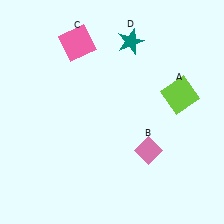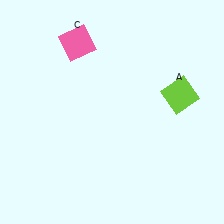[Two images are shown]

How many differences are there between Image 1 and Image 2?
There are 2 differences between the two images.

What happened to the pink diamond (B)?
The pink diamond (B) was removed in Image 2. It was in the bottom-right area of Image 1.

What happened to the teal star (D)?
The teal star (D) was removed in Image 2. It was in the top-right area of Image 1.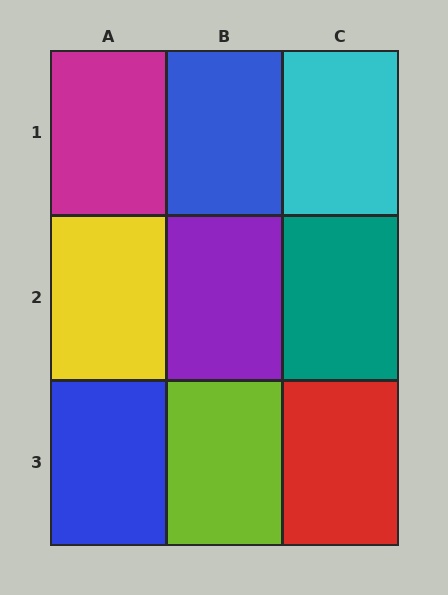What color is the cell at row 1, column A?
Magenta.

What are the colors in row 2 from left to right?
Yellow, purple, teal.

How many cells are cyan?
1 cell is cyan.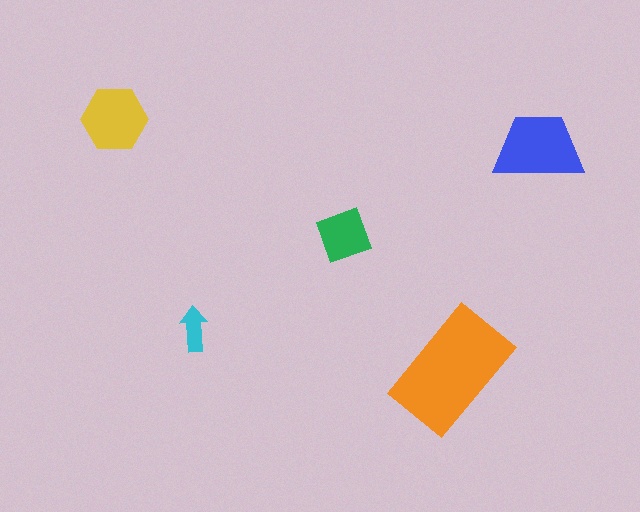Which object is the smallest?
The cyan arrow.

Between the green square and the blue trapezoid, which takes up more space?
The blue trapezoid.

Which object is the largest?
The orange rectangle.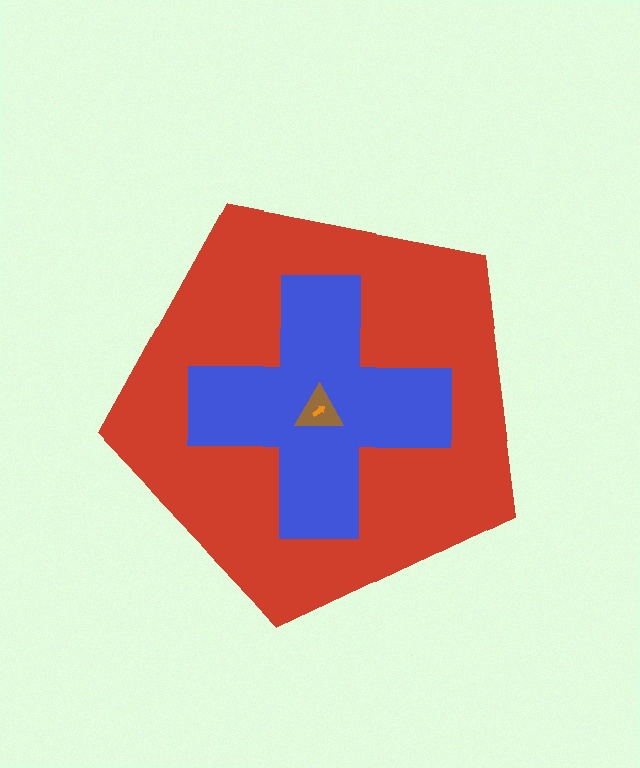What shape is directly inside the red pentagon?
The blue cross.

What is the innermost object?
The orange arrow.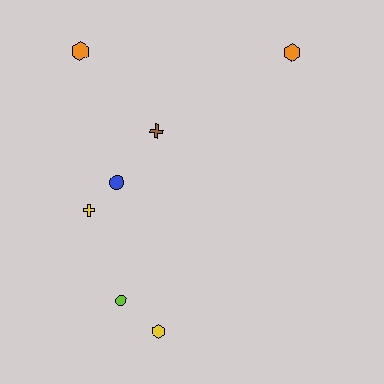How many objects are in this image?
There are 7 objects.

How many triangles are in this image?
There are no triangles.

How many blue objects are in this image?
There is 1 blue object.